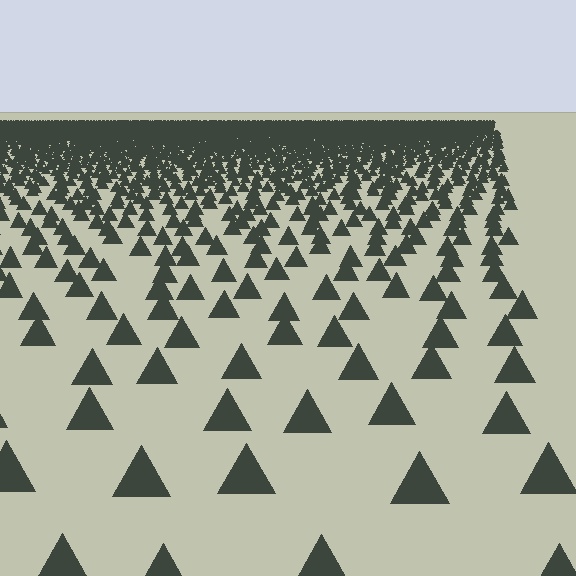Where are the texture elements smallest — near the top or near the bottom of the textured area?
Near the top.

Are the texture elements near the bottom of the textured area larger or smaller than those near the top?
Larger. Near the bottom, elements are closer to the viewer and appear at a bigger on-screen size.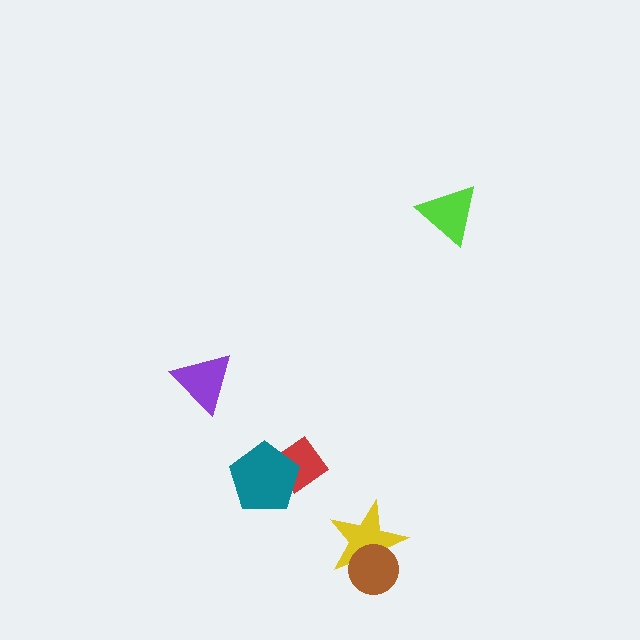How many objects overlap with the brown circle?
1 object overlaps with the brown circle.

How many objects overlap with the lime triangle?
0 objects overlap with the lime triangle.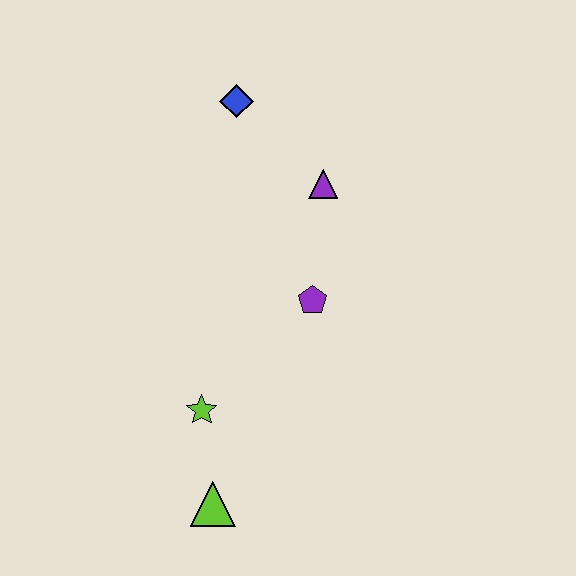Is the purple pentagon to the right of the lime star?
Yes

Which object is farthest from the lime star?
The blue diamond is farthest from the lime star.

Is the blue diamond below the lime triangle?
No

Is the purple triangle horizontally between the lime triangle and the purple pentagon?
No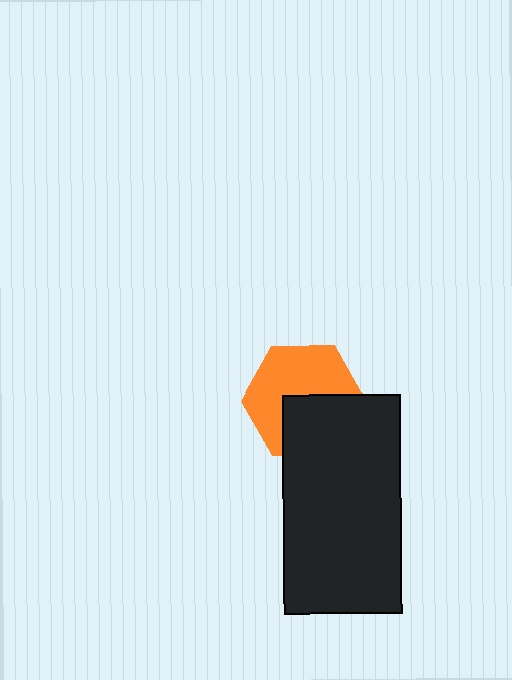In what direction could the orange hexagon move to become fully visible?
The orange hexagon could move up. That would shift it out from behind the black rectangle entirely.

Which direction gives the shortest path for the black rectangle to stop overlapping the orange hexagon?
Moving down gives the shortest separation.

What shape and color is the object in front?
The object in front is a black rectangle.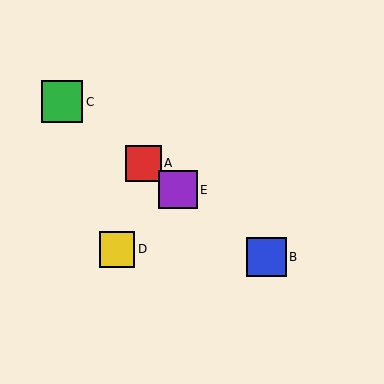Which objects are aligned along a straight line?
Objects A, B, C, E are aligned along a straight line.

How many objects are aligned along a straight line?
4 objects (A, B, C, E) are aligned along a straight line.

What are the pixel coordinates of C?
Object C is at (62, 102).